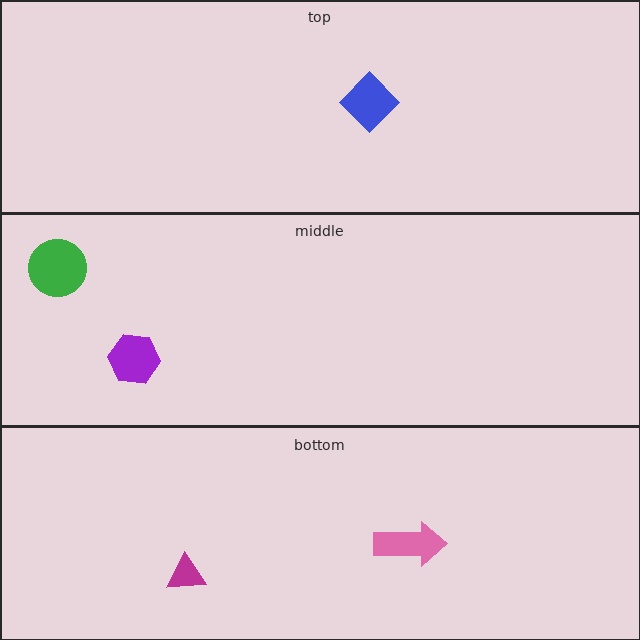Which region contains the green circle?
The middle region.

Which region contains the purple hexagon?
The middle region.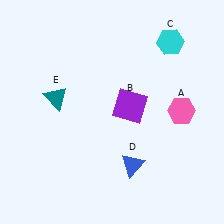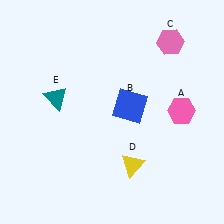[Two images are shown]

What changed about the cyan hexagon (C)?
In Image 1, C is cyan. In Image 2, it changed to pink.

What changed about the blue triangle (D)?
In Image 1, D is blue. In Image 2, it changed to yellow.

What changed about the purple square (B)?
In Image 1, B is purple. In Image 2, it changed to blue.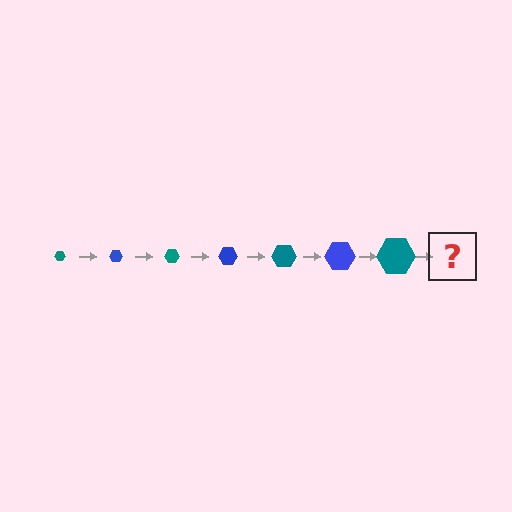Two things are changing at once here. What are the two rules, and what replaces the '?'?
The two rules are that the hexagon grows larger each step and the color cycles through teal and blue. The '?' should be a blue hexagon, larger than the previous one.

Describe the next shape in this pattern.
It should be a blue hexagon, larger than the previous one.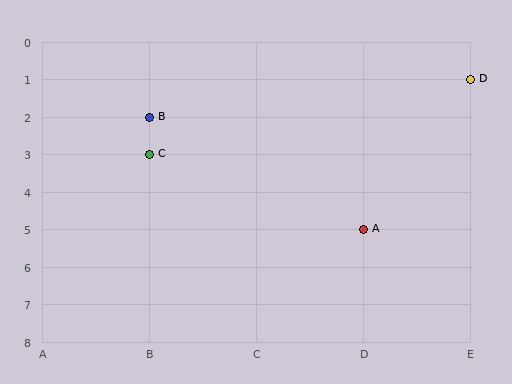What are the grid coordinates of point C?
Point C is at grid coordinates (B, 3).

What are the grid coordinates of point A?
Point A is at grid coordinates (D, 5).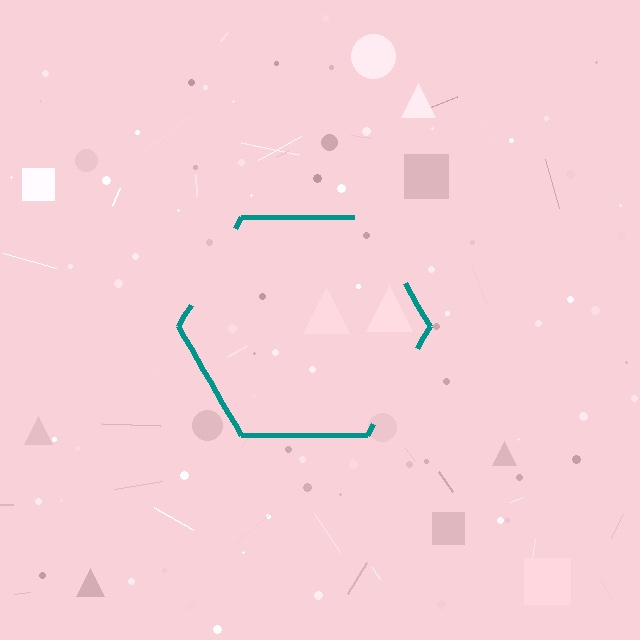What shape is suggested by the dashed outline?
The dashed outline suggests a hexagon.